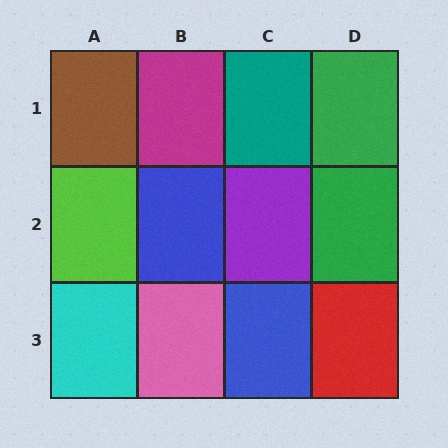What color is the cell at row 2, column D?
Green.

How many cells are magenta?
1 cell is magenta.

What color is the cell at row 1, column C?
Teal.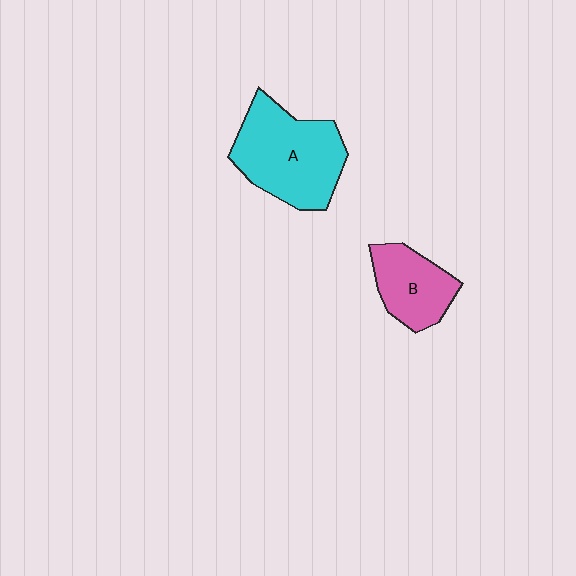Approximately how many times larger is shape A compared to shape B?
Approximately 1.7 times.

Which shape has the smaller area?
Shape B (pink).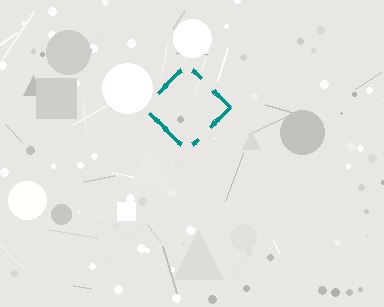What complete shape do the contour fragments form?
The contour fragments form a diamond.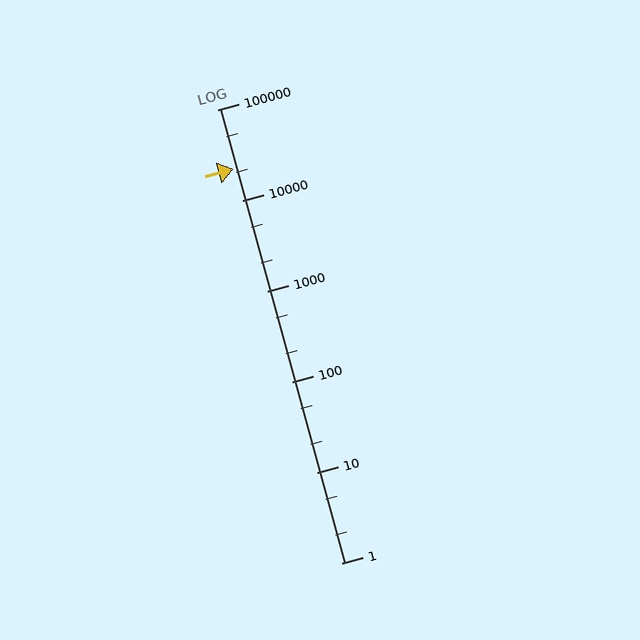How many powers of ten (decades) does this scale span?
The scale spans 5 decades, from 1 to 100000.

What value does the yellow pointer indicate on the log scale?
The pointer indicates approximately 22000.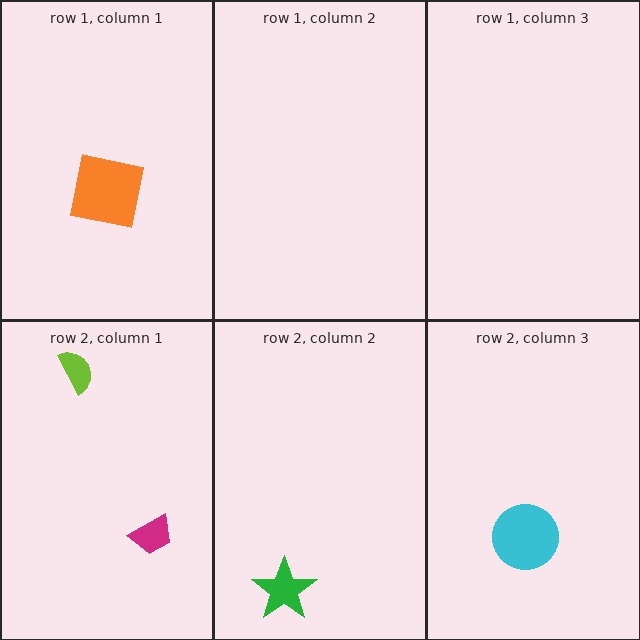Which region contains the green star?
The row 2, column 2 region.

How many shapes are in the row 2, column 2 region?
1.